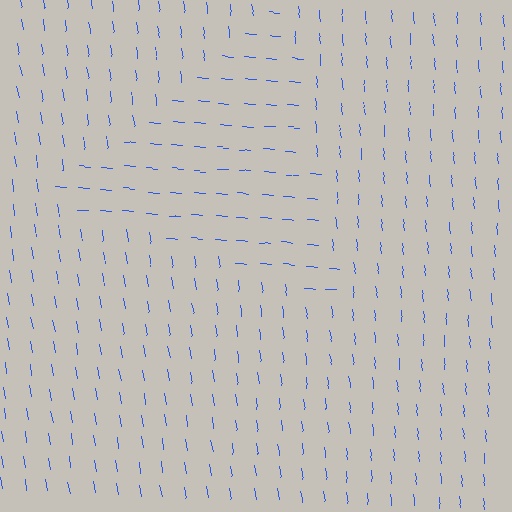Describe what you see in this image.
The image is filled with small blue line segments. A triangle region in the image has lines oriented differently from the surrounding lines, creating a visible texture boundary.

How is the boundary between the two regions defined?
The boundary is defined purely by a change in line orientation (approximately 80 degrees difference). All lines are the same color and thickness.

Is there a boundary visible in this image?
Yes, there is a texture boundary formed by a change in line orientation.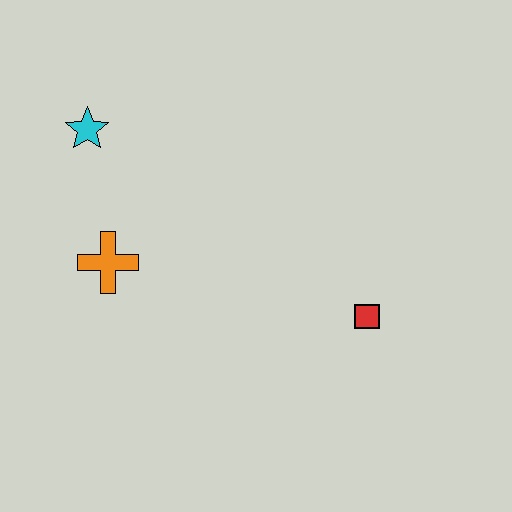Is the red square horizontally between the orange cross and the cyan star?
No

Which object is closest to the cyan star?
The orange cross is closest to the cyan star.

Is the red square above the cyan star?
No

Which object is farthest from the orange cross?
The red square is farthest from the orange cross.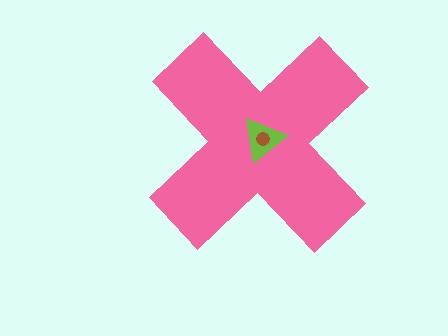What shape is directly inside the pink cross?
The lime triangle.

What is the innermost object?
The brown circle.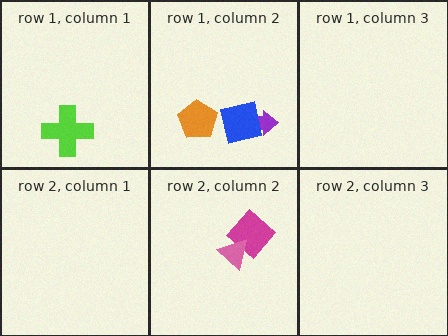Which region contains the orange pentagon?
The row 1, column 2 region.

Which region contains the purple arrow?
The row 1, column 2 region.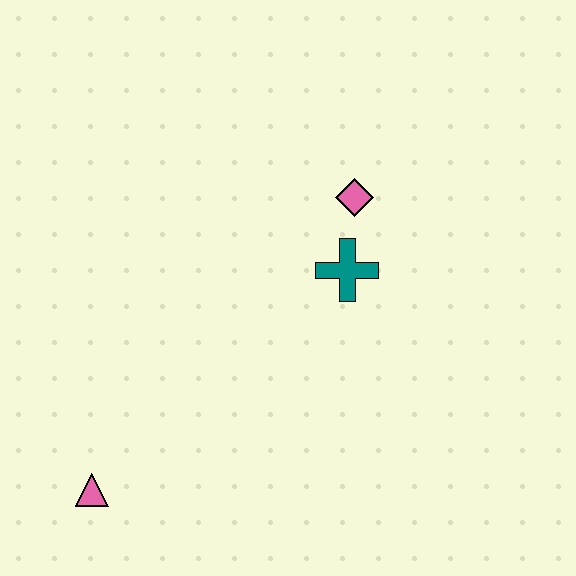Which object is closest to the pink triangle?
The teal cross is closest to the pink triangle.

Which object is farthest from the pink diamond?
The pink triangle is farthest from the pink diamond.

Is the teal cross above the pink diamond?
No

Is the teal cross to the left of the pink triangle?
No